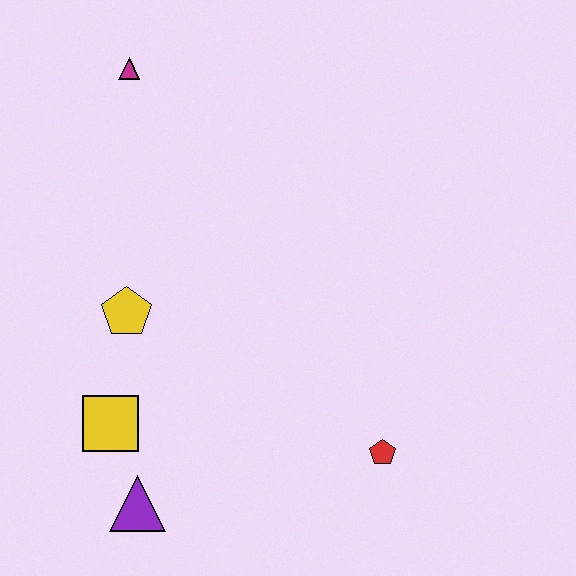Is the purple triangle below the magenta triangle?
Yes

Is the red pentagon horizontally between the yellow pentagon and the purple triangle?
No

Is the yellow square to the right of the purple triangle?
No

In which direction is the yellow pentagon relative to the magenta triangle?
The yellow pentagon is below the magenta triangle.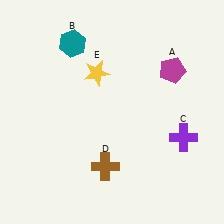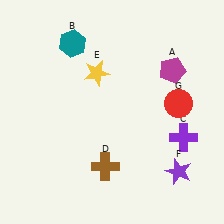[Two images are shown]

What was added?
A purple star (F), a red circle (G) were added in Image 2.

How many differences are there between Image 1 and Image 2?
There are 2 differences between the two images.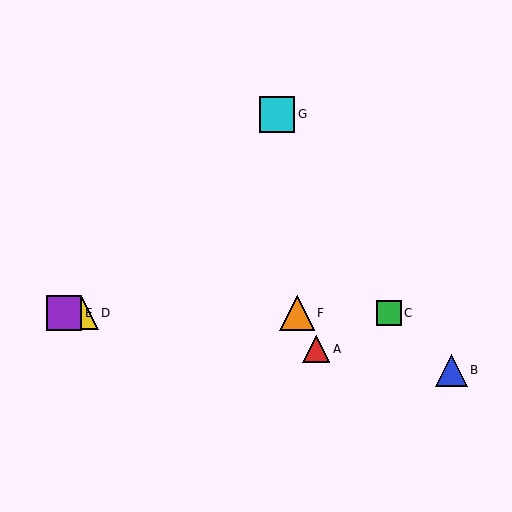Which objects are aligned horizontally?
Objects C, D, E, F are aligned horizontally.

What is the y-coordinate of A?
Object A is at y≈349.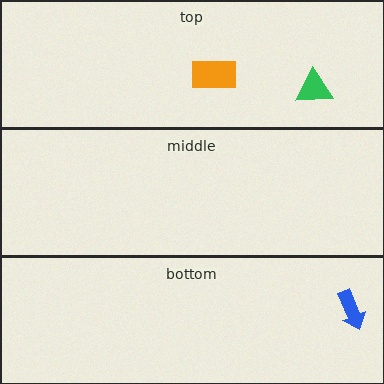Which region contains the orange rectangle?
The top region.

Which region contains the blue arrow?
The bottom region.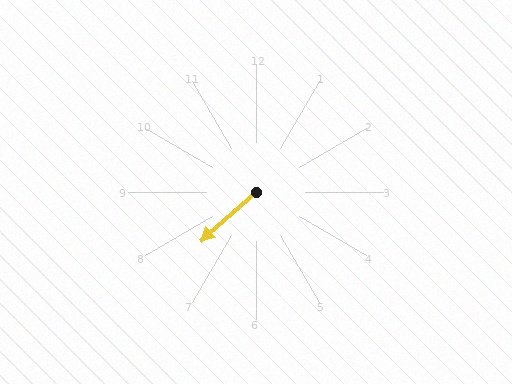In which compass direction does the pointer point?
Southwest.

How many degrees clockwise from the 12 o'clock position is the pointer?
Approximately 229 degrees.